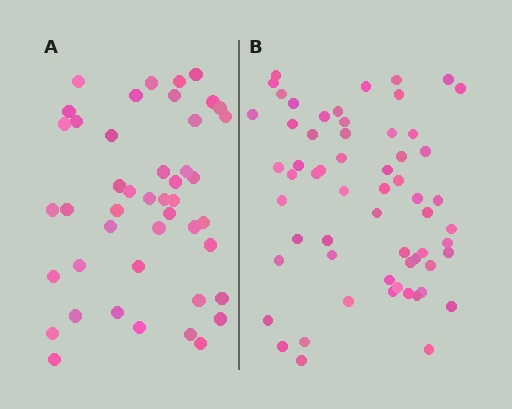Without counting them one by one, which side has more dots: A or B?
Region B (the right region) has more dots.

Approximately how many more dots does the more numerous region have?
Region B has approximately 15 more dots than region A.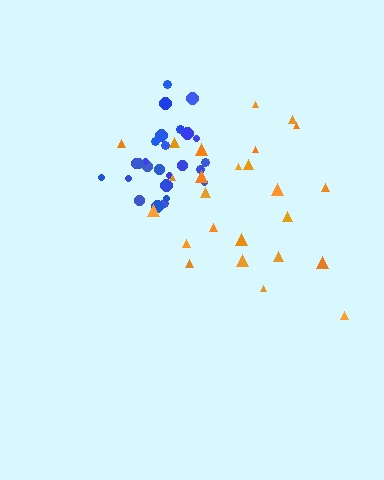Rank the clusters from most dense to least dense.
blue, orange.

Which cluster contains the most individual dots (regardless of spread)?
Blue (26).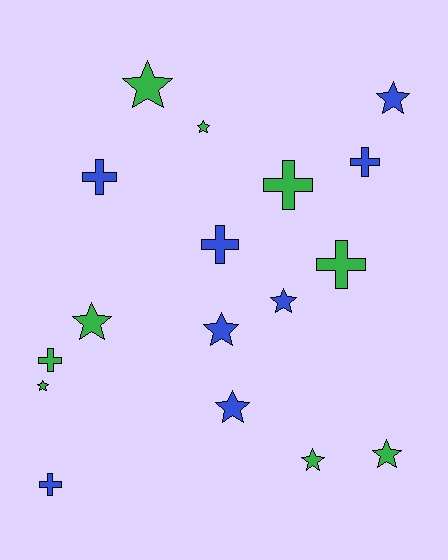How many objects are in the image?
There are 17 objects.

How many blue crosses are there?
There are 4 blue crosses.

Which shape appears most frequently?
Star, with 10 objects.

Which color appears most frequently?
Green, with 9 objects.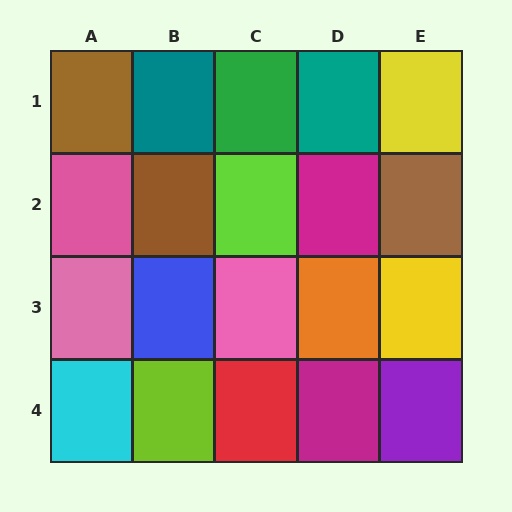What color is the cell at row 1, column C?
Green.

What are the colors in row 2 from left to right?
Pink, brown, lime, magenta, brown.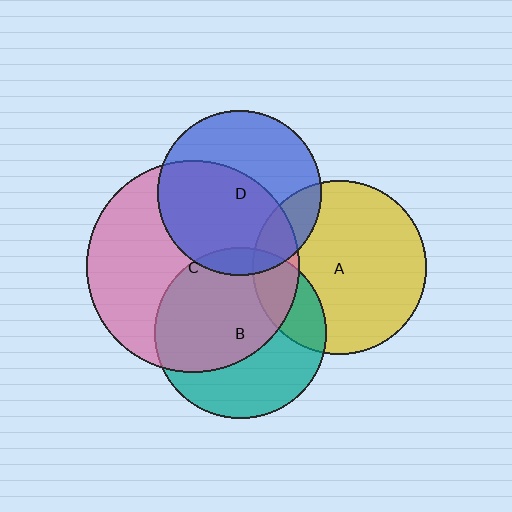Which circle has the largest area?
Circle C (pink).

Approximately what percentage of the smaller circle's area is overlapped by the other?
Approximately 15%.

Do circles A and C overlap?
Yes.